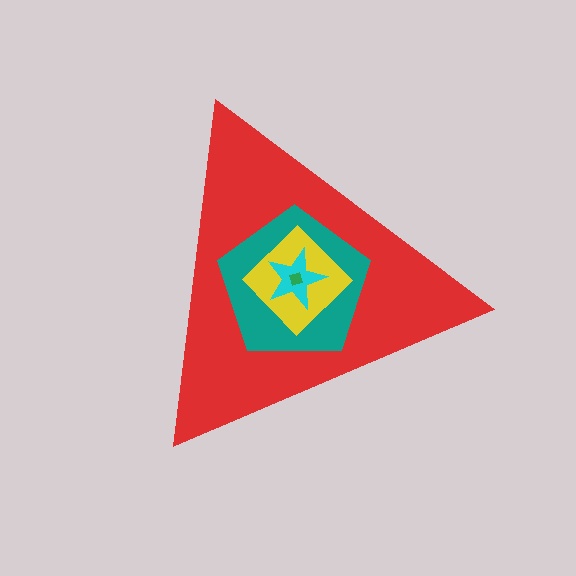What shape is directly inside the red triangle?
The teal pentagon.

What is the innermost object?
The green diamond.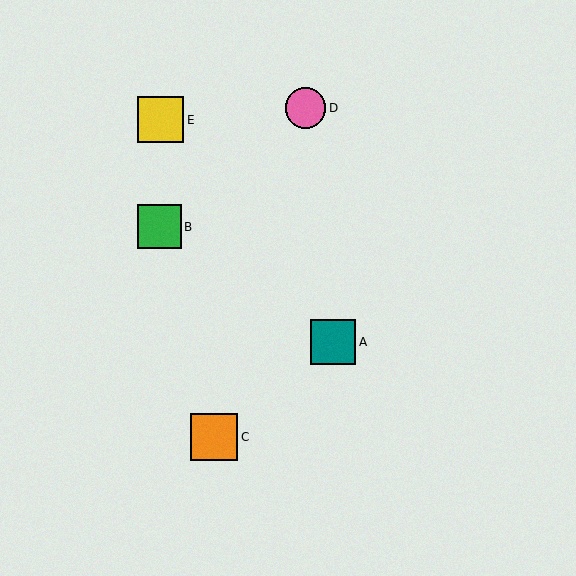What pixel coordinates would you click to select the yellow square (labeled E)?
Click at (161, 120) to select the yellow square E.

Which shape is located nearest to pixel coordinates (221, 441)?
The orange square (labeled C) at (214, 437) is nearest to that location.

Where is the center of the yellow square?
The center of the yellow square is at (161, 120).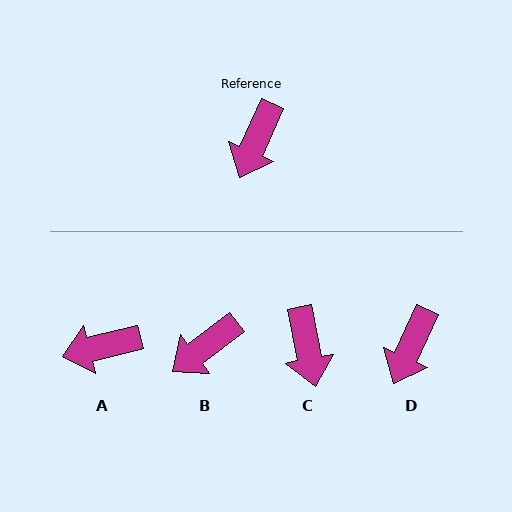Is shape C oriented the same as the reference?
No, it is off by about 35 degrees.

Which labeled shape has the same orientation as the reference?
D.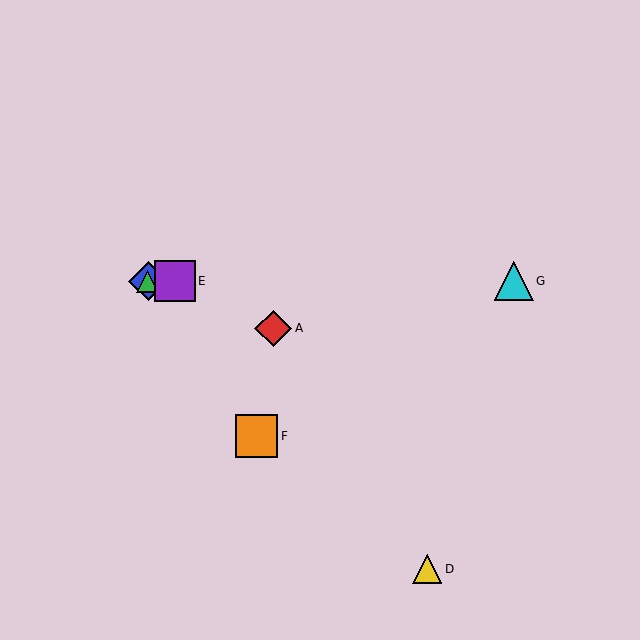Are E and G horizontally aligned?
Yes, both are at y≈281.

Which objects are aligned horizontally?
Objects B, C, E, G are aligned horizontally.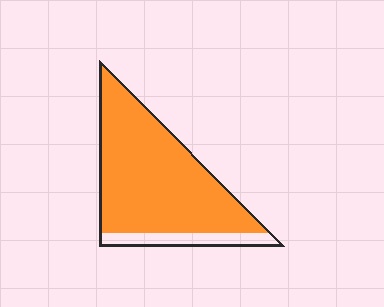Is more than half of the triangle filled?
Yes.